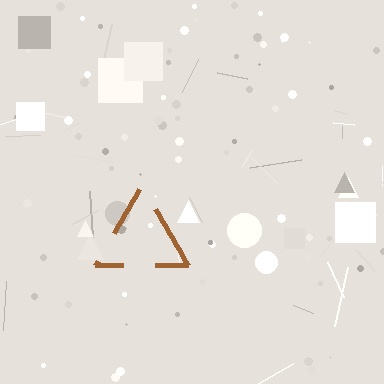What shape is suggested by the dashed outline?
The dashed outline suggests a triangle.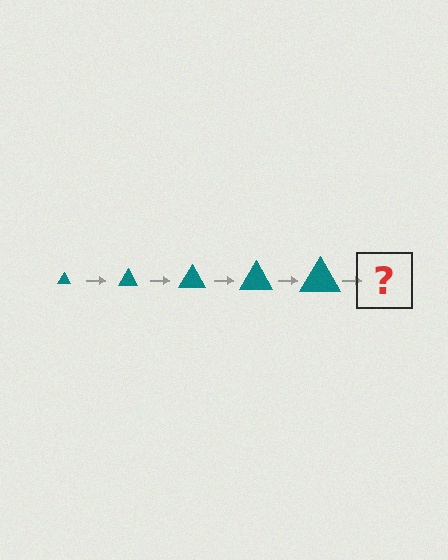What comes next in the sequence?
The next element should be a teal triangle, larger than the previous one.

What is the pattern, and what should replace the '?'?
The pattern is that the triangle gets progressively larger each step. The '?' should be a teal triangle, larger than the previous one.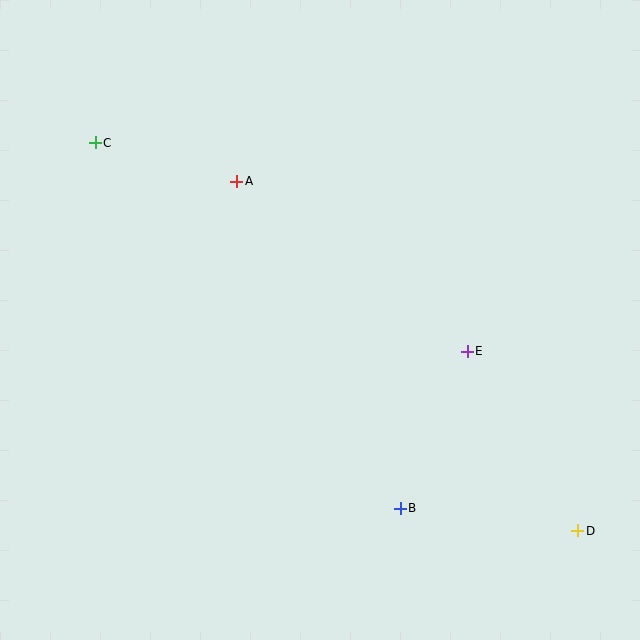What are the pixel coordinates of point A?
Point A is at (237, 181).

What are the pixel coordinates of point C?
Point C is at (95, 143).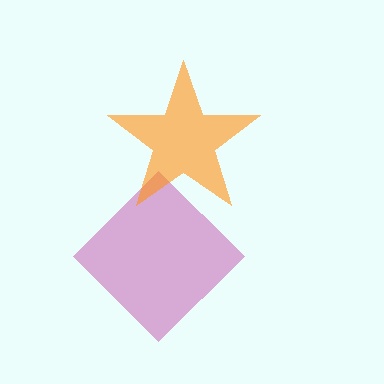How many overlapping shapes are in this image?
There are 2 overlapping shapes in the image.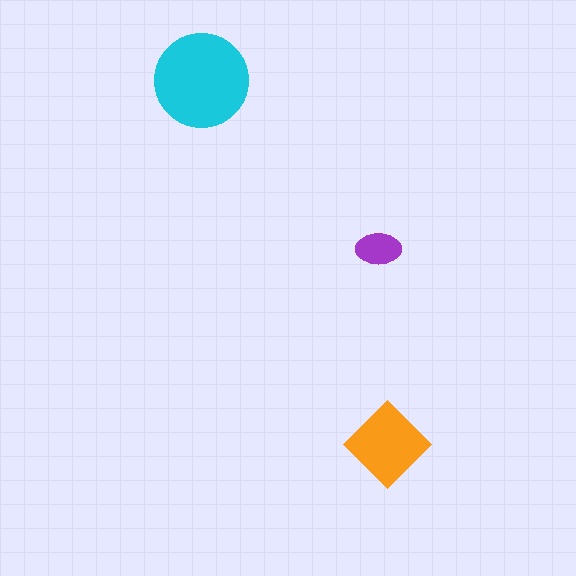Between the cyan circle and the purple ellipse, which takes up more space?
The cyan circle.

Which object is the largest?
The cyan circle.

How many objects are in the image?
There are 3 objects in the image.